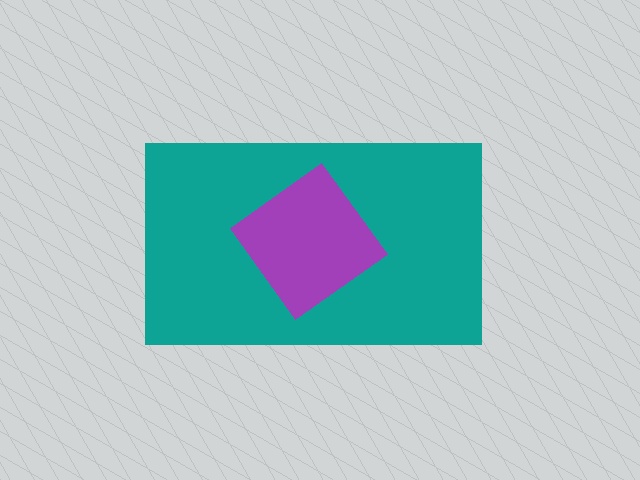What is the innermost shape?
The purple diamond.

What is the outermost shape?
The teal rectangle.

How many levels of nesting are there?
2.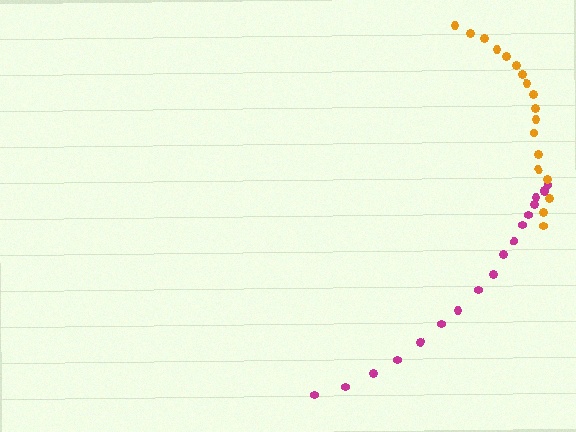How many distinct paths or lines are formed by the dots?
There are 2 distinct paths.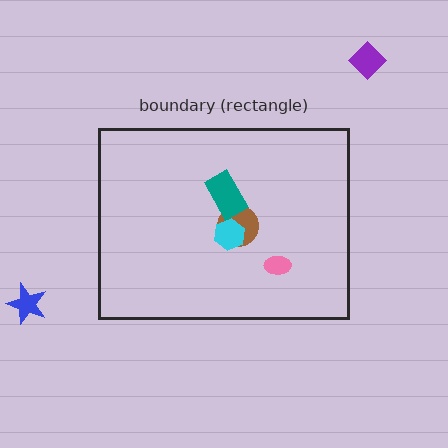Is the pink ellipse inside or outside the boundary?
Inside.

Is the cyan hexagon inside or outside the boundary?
Inside.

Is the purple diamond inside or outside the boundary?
Outside.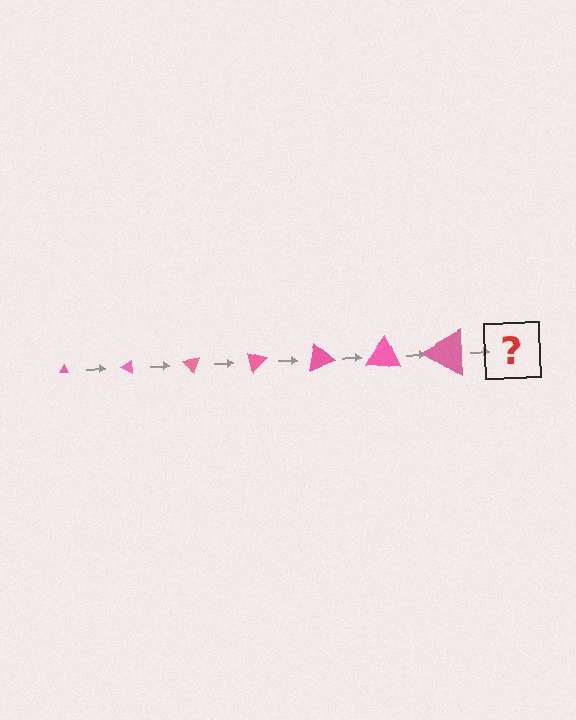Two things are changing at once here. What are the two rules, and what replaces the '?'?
The two rules are that the triangle grows larger each step and it rotates 25 degrees each step. The '?' should be a triangle, larger than the previous one and rotated 175 degrees from the start.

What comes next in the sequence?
The next element should be a triangle, larger than the previous one and rotated 175 degrees from the start.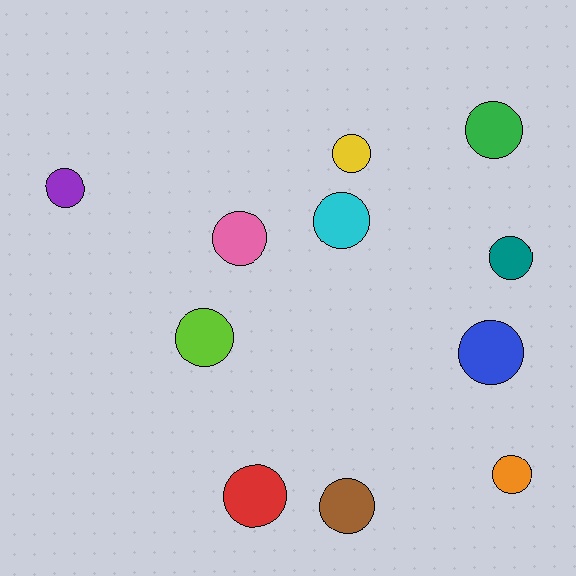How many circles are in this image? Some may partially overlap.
There are 11 circles.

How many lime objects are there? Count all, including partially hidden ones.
There is 1 lime object.